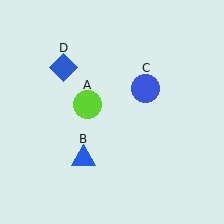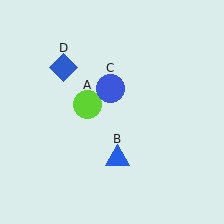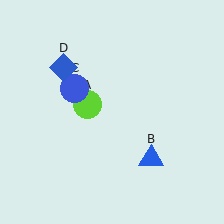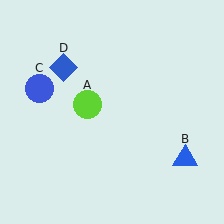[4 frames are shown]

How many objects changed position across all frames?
2 objects changed position: blue triangle (object B), blue circle (object C).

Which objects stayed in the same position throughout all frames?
Lime circle (object A) and blue diamond (object D) remained stationary.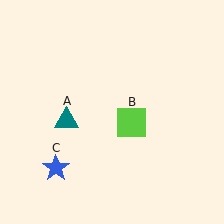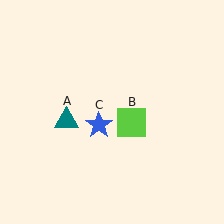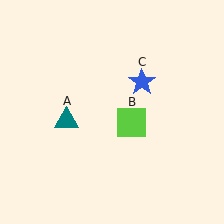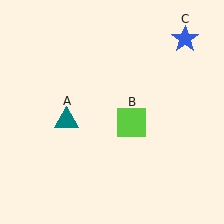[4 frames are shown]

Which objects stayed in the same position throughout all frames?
Teal triangle (object A) and lime square (object B) remained stationary.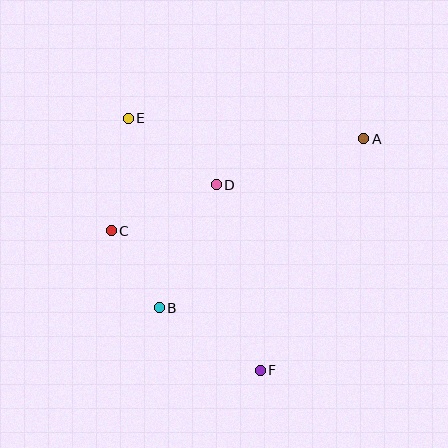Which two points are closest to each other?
Points B and C are closest to each other.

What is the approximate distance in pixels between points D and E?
The distance between D and E is approximately 110 pixels.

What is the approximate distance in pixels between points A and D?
The distance between A and D is approximately 155 pixels.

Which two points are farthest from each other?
Points E and F are farthest from each other.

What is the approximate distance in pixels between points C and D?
The distance between C and D is approximately 115 pixels.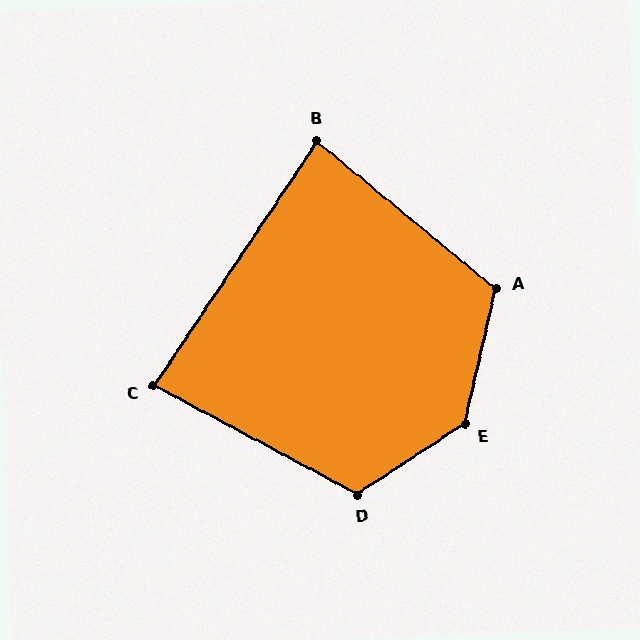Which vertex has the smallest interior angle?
B, at approximately 84 degrees.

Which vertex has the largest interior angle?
E, at approximately 136 degrees.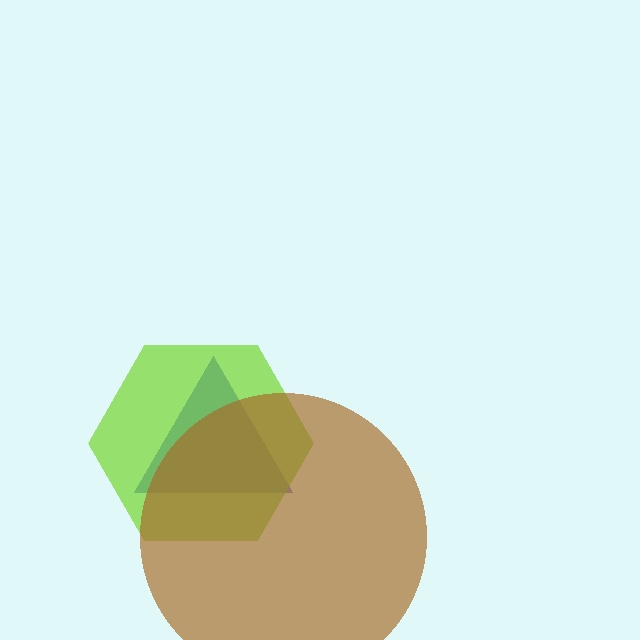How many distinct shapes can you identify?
There are 3 distinct shapes: a blue triangle, a lime hexagon, a brown circle.